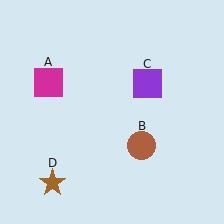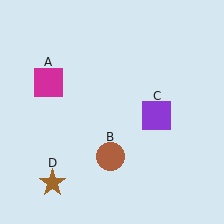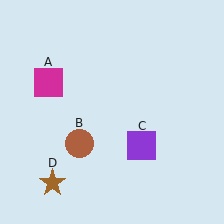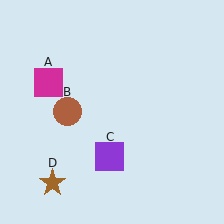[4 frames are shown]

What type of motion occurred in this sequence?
The brown circle (object B), purple square (object C) rotated clockwise around the center of the scene.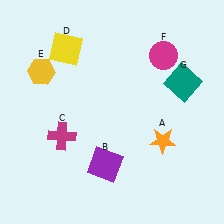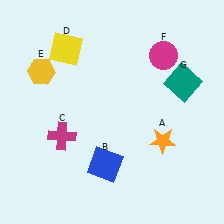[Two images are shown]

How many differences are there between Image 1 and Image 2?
There is 1 difference between the two images.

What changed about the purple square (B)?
In Image 1, B is purple. In Image 2, it changed to blue.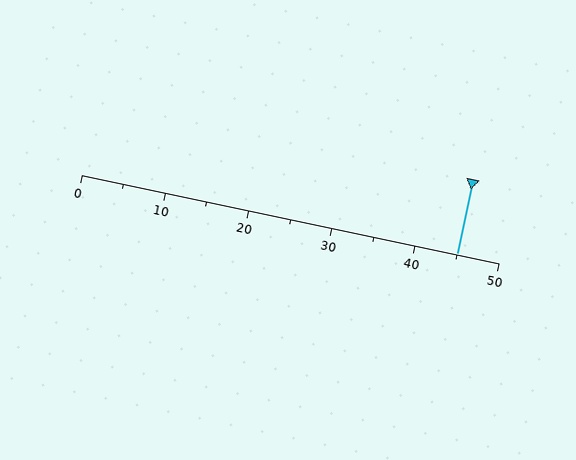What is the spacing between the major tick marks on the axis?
The major ticks are spaced 10 apart.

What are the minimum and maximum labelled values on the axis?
The axis runs from 0 to 50.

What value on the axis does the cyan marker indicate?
The marker indicates approximately 45.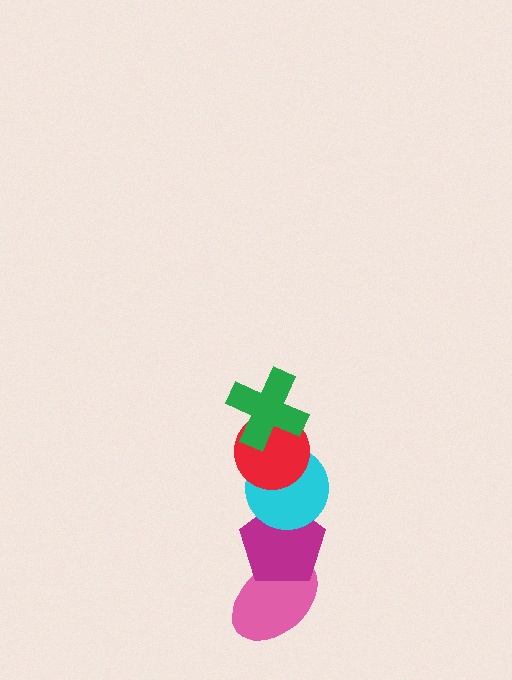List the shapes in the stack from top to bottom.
From top to bottom: the green cross, the red circle, the cyan circle, the magenta pentagon, the pink ellipse.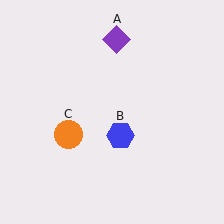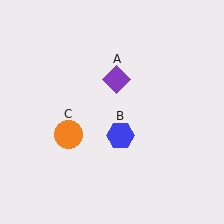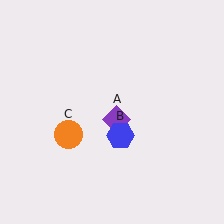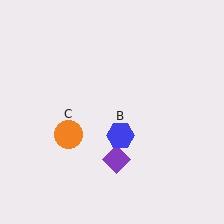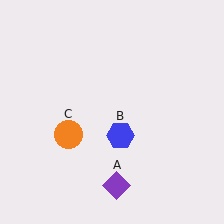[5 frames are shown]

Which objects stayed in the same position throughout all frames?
Blue hexagon (object B) and orange circle (object C) remained stationary.